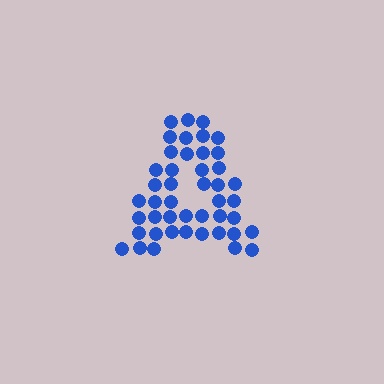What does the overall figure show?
The overall figure shows the letter A.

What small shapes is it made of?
It is made of small circles.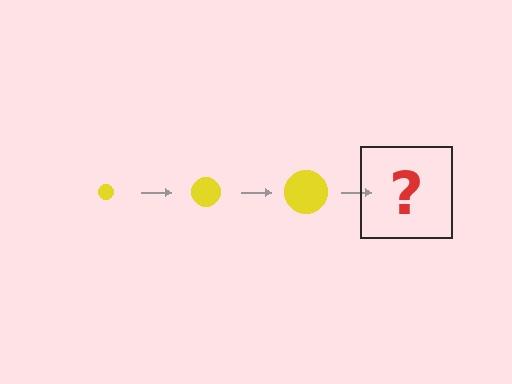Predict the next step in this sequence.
The next step is a yellow circle, larger than the previous one.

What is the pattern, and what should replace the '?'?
The pattern is that the circle gets progressively larger each step. The '?' should be a yellow circle, larger than the previous one.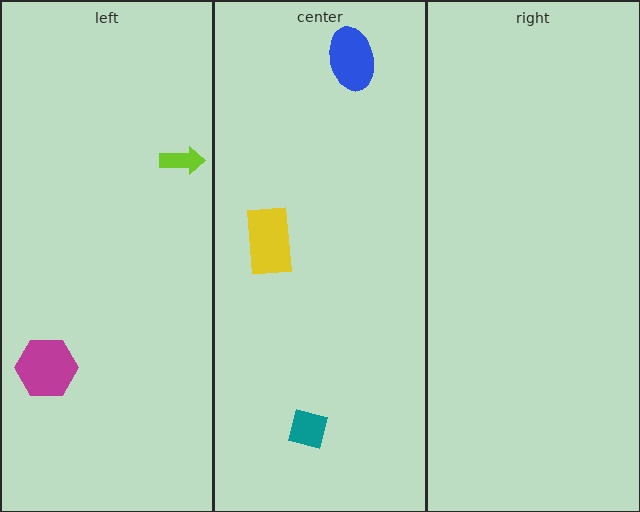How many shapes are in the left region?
2.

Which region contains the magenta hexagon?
The left region.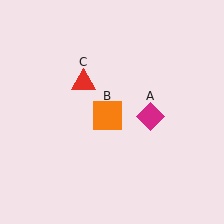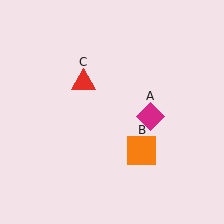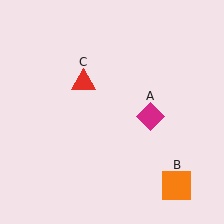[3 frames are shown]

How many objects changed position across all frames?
1 object changed position: orange square (object B).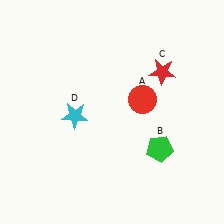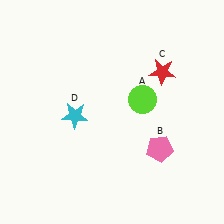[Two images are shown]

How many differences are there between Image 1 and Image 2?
There are 2 differences between the two images.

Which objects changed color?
A changed from red to lime. B changed from green to pink.